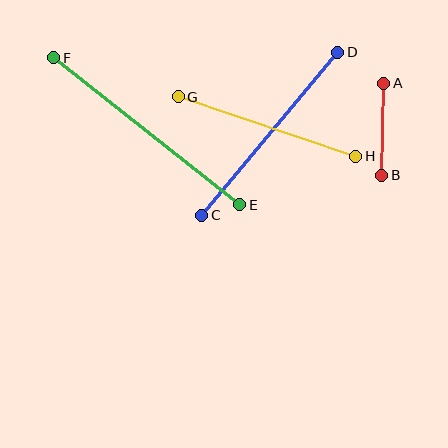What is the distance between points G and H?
The distance is approximately 187 pixels.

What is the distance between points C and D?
The distance is approximately 212 pixels.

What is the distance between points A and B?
The distance is approximately 92 pixels.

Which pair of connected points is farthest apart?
Points E and F are farthest apart.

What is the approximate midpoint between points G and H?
The midpoint is at approximately (267, 126) pixels.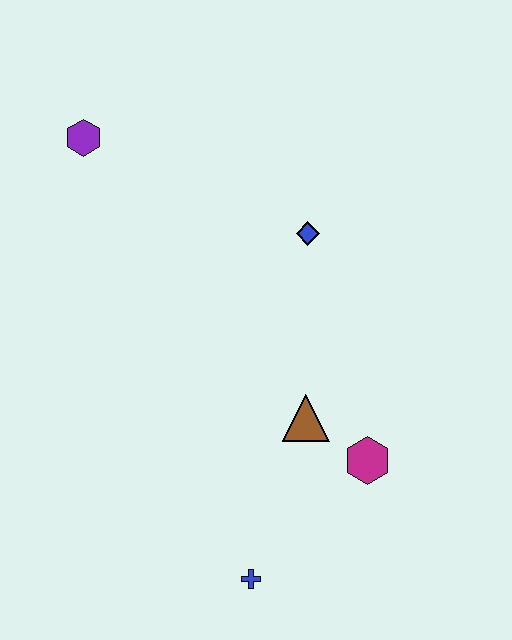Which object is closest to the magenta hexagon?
The brown triangle is closest to the magenta hexagon.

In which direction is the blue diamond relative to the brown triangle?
The blue diamond is above the brown triangle.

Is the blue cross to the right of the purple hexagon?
Yes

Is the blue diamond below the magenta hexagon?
No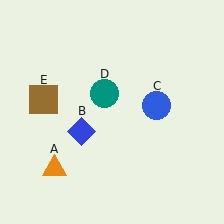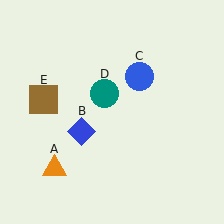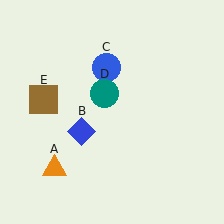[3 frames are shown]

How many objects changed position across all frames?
1 object changed position: blue circle (object C).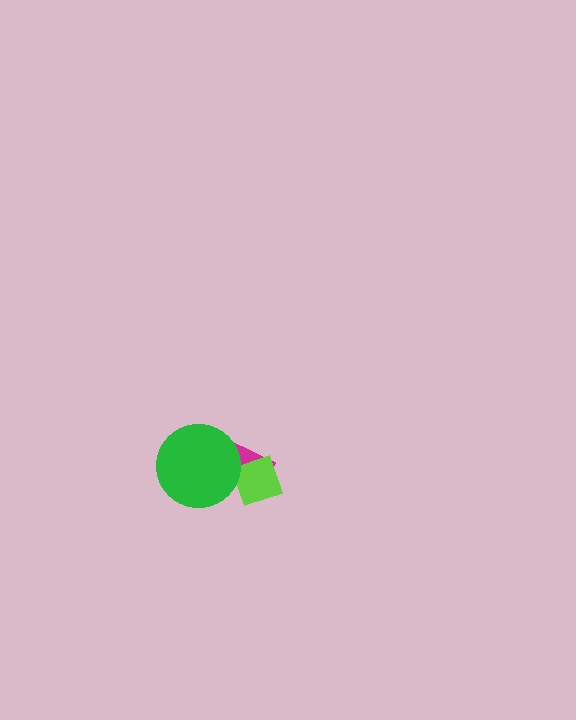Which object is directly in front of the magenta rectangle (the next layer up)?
The lime diamond is directly in front of the magenta rectangle.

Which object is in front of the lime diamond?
The green circle is in front of the lime diamond.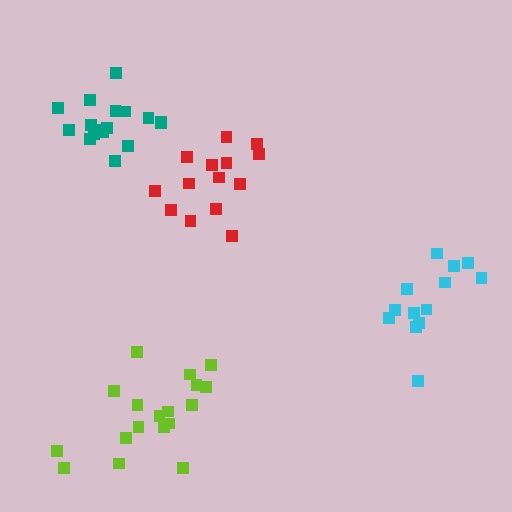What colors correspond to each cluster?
The clusters are colored: lime, cyan, teal, red.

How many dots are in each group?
Group 1: 18 dots, Group 2: 13 dots, Group 3: 18 dots, Group 4: 14 dots (63 total).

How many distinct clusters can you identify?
There are 4 distinct clusters.